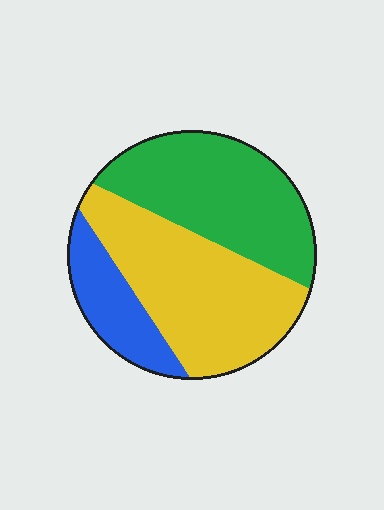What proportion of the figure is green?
Green takes up between a third and a half of the figure.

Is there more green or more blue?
Green.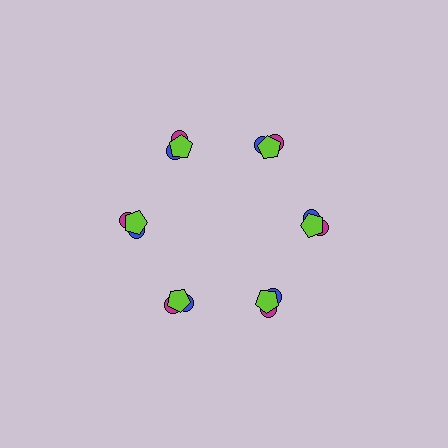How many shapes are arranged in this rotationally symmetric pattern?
There are 18 shapes, arranged in 6 groups of 3.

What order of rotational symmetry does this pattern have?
This pattern has 6-fold rotational symmetry.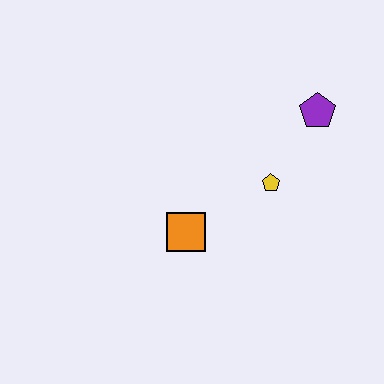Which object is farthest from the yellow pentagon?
The orange square is farthest from the yellow pentagon.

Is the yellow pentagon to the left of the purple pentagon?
Yes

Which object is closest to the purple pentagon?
The yellow pentagon is closest to the purple pentagon.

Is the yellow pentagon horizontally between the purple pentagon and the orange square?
Yes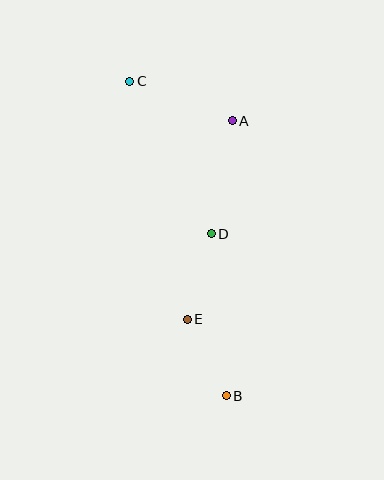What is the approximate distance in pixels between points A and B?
The distance between A and B is approximately 275 pixels.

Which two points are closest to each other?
Points B and E are closest to each other.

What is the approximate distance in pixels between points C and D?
The distance between C and D is approximately 173 pixels.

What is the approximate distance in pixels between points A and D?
The distance between A and D is approximately 115 pixels.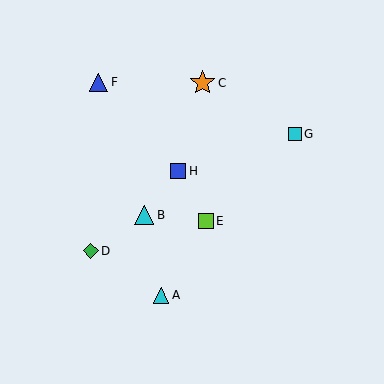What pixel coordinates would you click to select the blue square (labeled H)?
Click at (178, 171) to select the blue square H.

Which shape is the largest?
The orange star (labeled C) is the largest.